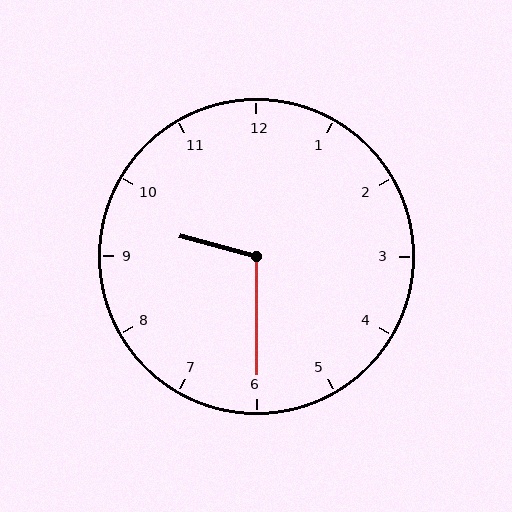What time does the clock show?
9:30.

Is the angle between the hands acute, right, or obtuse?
It is obtuse.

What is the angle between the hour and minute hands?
Approximately 105 degrees.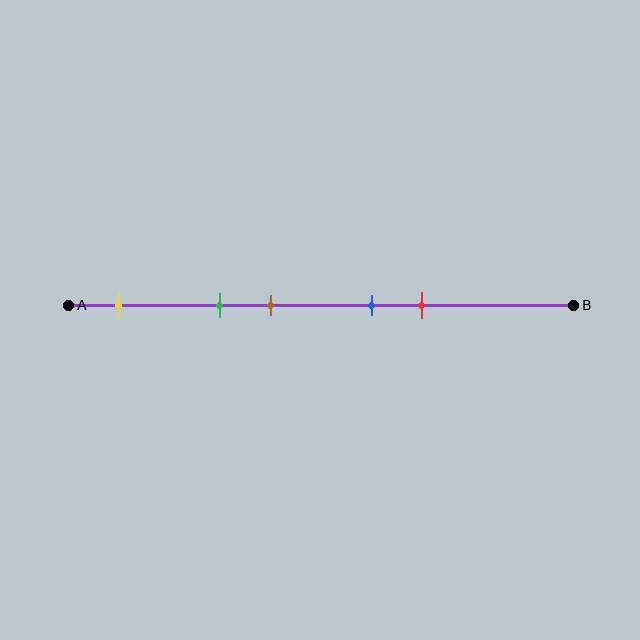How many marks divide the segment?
There are 5 marks dividing the segment.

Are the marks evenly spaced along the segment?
No, the marks are not evenly spaced.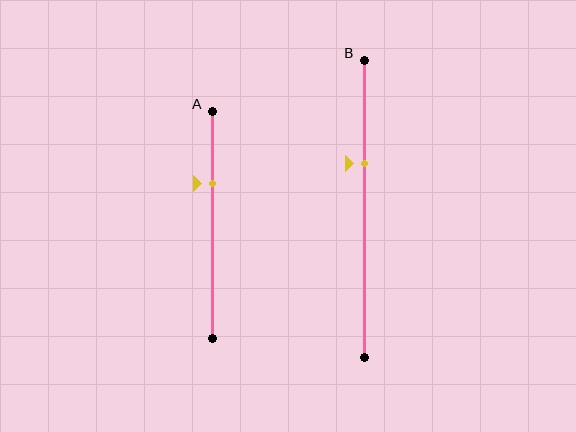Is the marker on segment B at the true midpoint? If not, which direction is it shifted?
No, the marker on segment B is shifted upward by about 15% of the segment length.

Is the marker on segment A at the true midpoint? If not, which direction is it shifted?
No, the marker on segment A is shifted upward by about 18% of the segment length.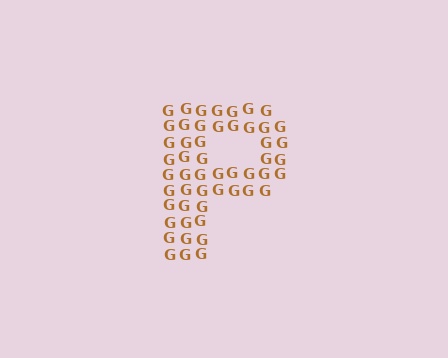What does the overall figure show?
The overall figure shows the letter P.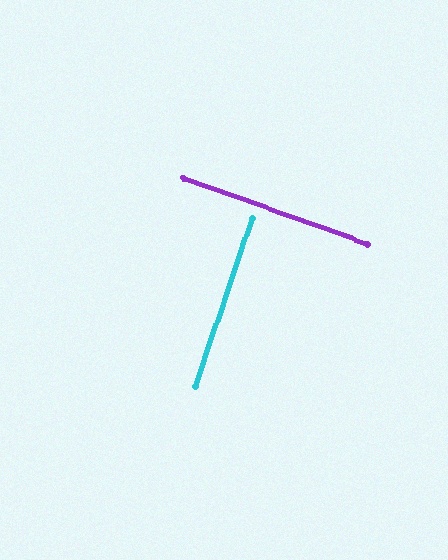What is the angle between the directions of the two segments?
Approximately 89 degrees.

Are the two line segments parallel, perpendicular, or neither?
Perpendicular — they meet at approximately 89°.